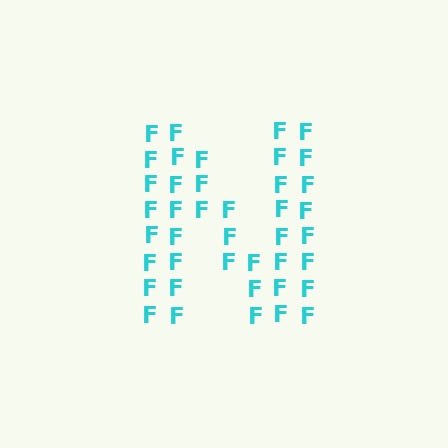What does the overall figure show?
The overall figure shows the letter N.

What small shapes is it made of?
It is made of small letter F's.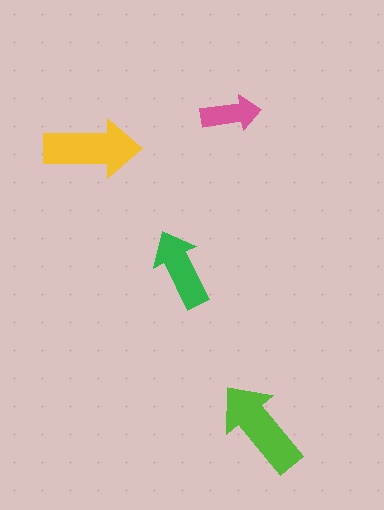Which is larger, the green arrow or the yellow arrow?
The yellow one.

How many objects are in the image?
There are 4 objects in the image.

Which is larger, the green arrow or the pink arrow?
The green one.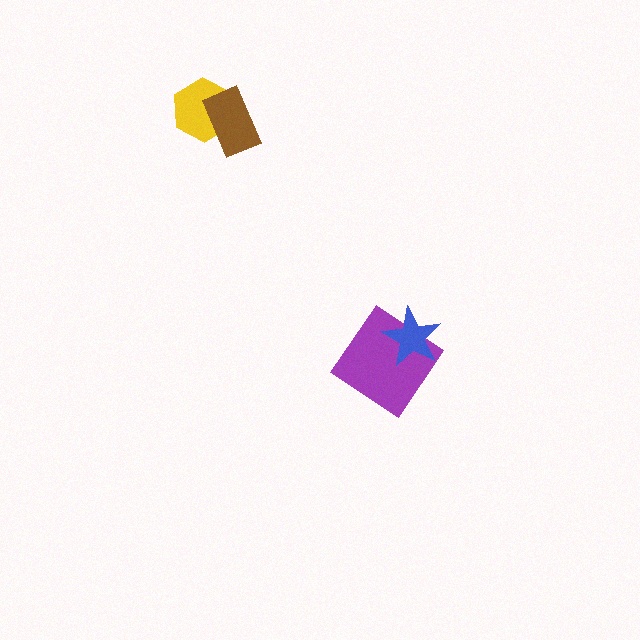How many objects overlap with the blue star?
1 object overlaps with the blue star.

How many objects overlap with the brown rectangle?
1 object overlaps with the brown rectangle.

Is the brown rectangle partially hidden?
No, no other shape covers it.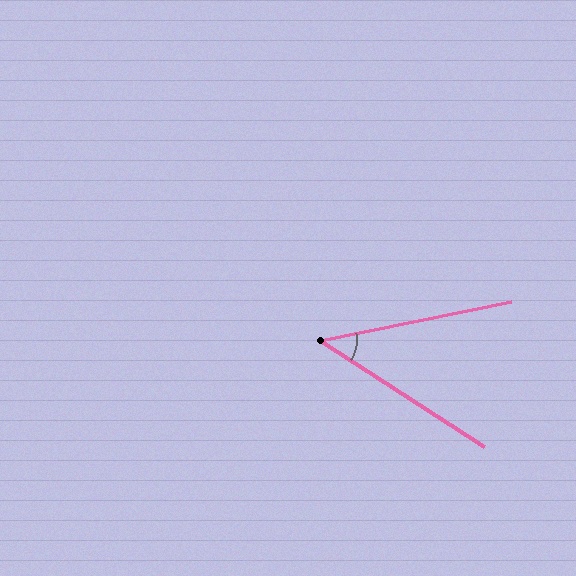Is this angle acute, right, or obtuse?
It is acute.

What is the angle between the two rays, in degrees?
Approximately 44 degrees.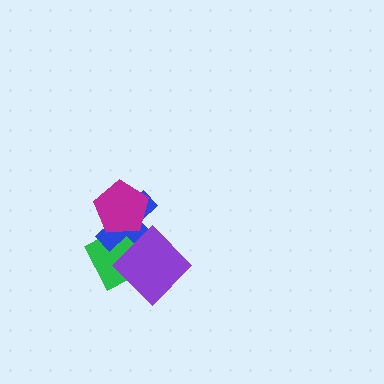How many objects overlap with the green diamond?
3 objects overlap with the green diamond.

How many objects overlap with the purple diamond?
2 objects overlap with the purple diamond.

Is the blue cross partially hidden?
Yes, it is partially covered by another shape.